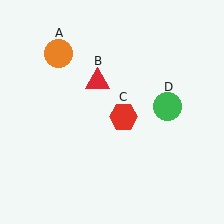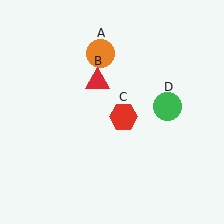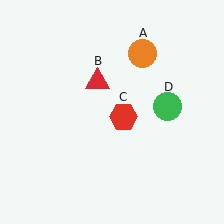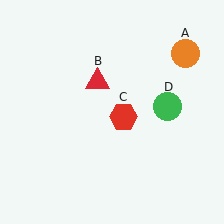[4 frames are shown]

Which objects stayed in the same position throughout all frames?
Red triangle (object B) and red hexagon (object C) and green circle (object D) remained stationary.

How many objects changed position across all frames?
1 object changed position: orange circle (object A).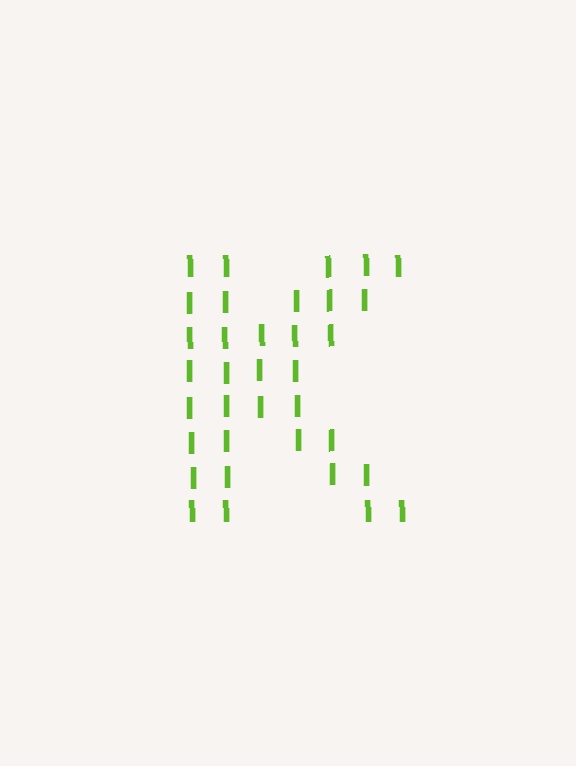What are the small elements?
The small elements are letter I's.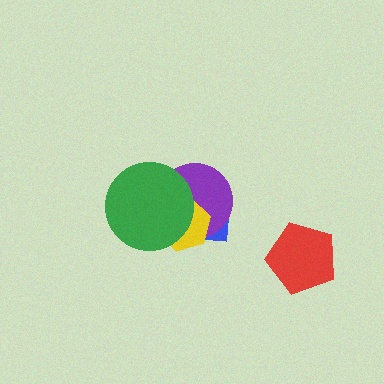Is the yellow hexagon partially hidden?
Yes, it is partially covered by another shape.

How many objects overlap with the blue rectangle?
3 objects overlap with the blue rectangle.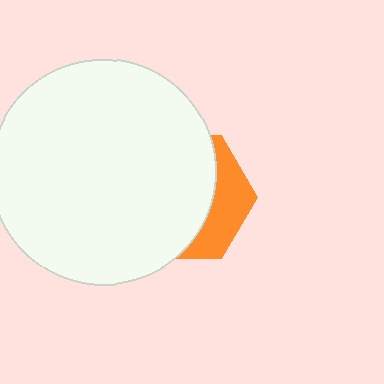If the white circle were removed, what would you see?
You would see the complete orange hexagon.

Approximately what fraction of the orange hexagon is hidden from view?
Roughly 70% of the orange hexagon is hidden behind the white circle.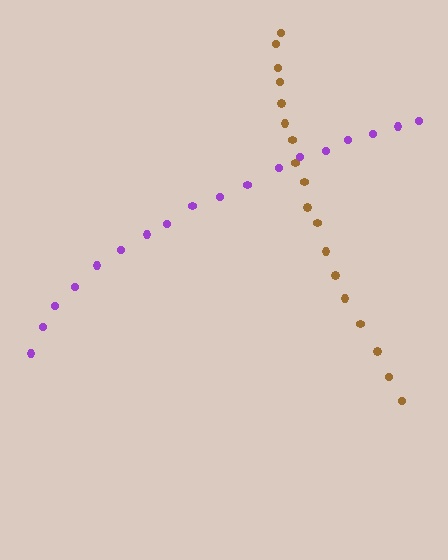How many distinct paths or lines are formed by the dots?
There are 2 distinct paths.